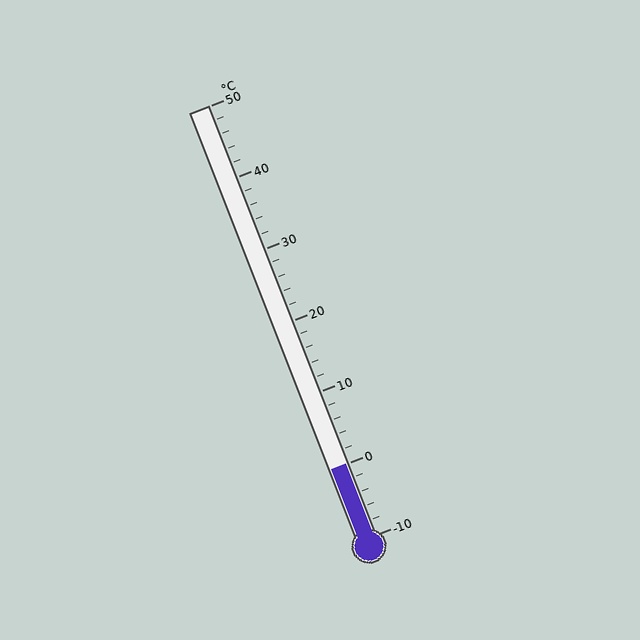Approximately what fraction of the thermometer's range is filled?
The thermometer is filled to approximately 15% of its range.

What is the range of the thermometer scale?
The thermometer scale ranges from -10°C to 50°C.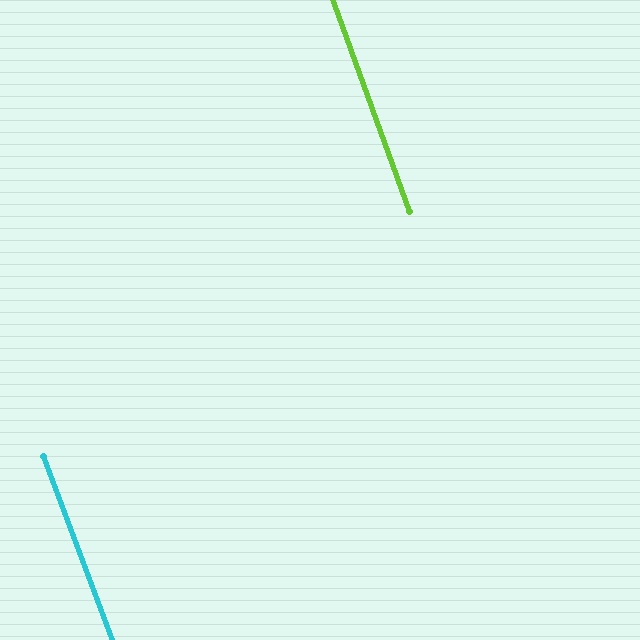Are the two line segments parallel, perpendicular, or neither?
Parallel — their directions differ by only 0.8°.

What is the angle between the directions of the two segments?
Approximately 1 degree.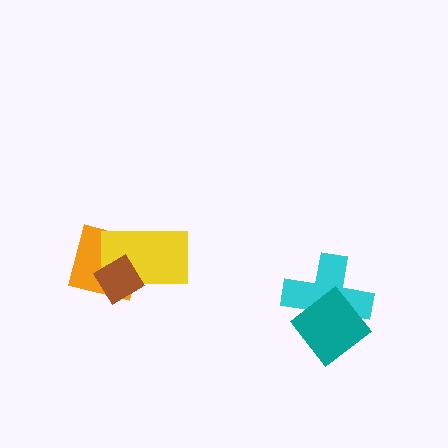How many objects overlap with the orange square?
2 objects overlap with the orange square.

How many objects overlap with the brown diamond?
2 objects overlap with the brown diamond.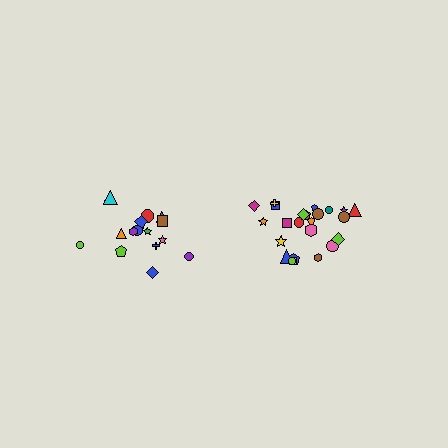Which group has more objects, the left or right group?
The right group.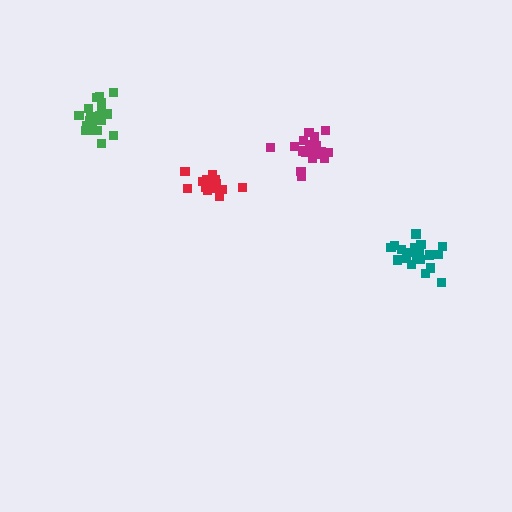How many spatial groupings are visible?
There are 4 spatial groupings.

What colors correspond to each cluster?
The clusters are colored: teal, magenta, red, green.